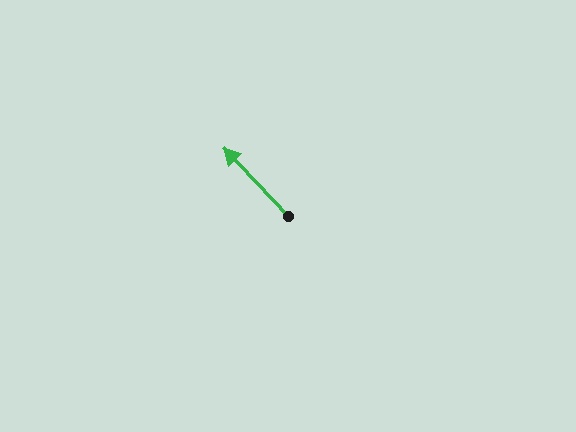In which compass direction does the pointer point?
Northwest.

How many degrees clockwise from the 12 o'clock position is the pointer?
Approximately 317 degrees.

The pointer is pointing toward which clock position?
Roughly 11 o'clock.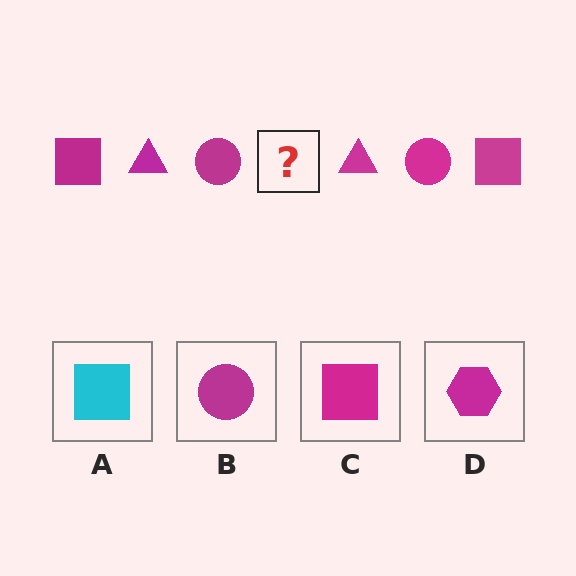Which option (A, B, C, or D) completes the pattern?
C.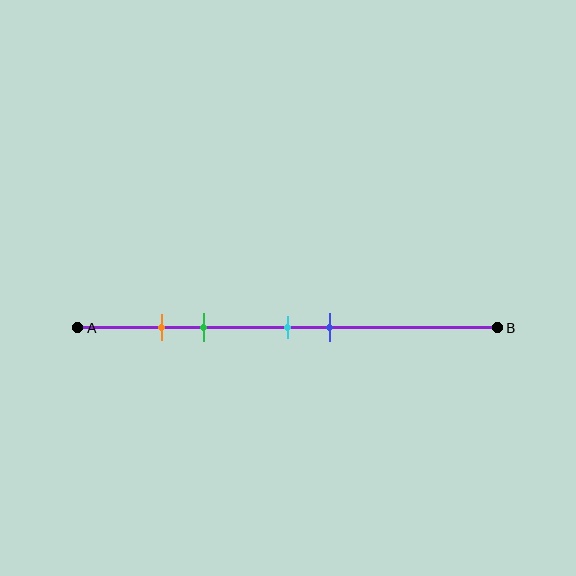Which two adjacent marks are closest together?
The orange and green marks are the closest adjacent pair.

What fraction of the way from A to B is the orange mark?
The orange mark is approximately 20% (0.2) of the way from A to B.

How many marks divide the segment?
There are 4 marks dividing the segment.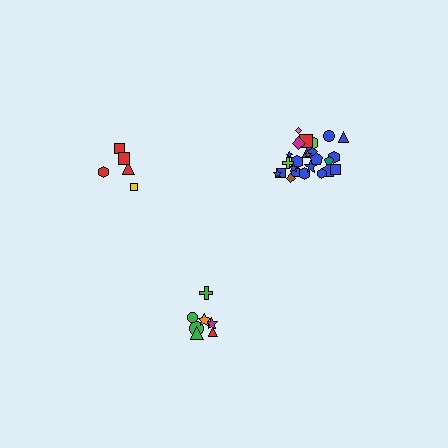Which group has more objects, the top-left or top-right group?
The top-right group.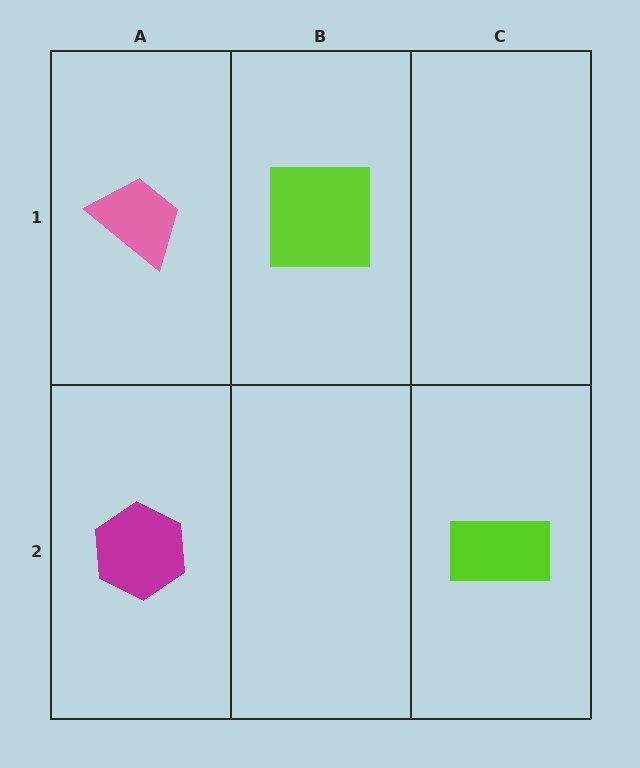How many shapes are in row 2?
2 shapes.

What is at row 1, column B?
A lime square.